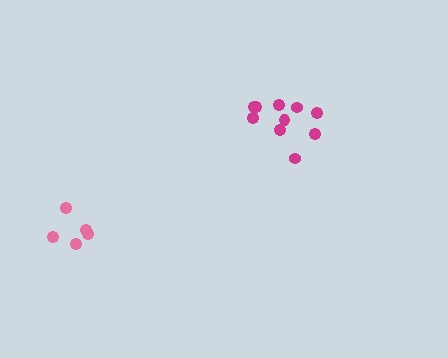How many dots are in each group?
Group 1: 5 dots, Group 2: 10 dots (15 total).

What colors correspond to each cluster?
The clusters are colored: pink, magenta.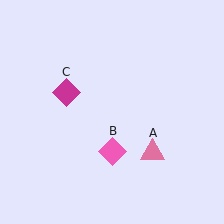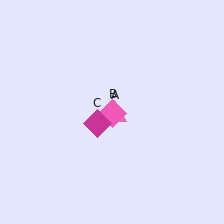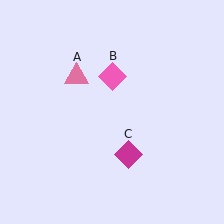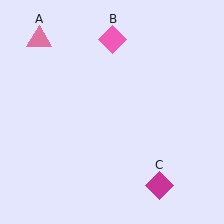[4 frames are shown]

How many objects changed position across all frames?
3 objects changed position: pink triangle (object A), pink diamond (object B), magenta diamond (object C).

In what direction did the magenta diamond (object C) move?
The magenta diamond (object C) moved down and to the right.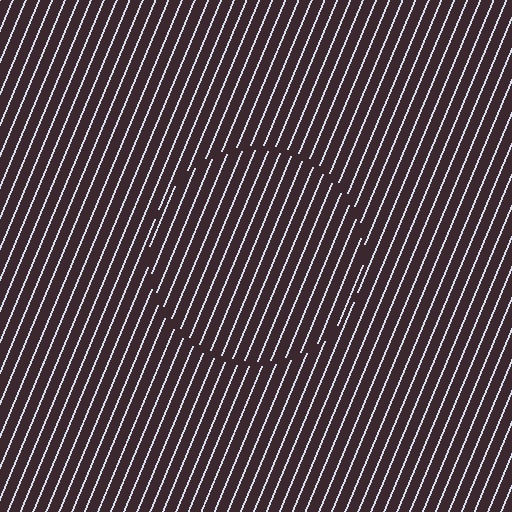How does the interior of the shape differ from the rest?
The interior of the shape contains the same grating, shifted by half a period — the contour is defined by the phase discontinuity where line-ends from the inner and outer gratings abut.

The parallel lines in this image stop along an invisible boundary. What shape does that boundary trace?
An illusory circle. The interior of the shape contains the same grating, shifted by half a period — the contour is defined by the phase discontinuity where line-ends from the inner and outer gratings abut.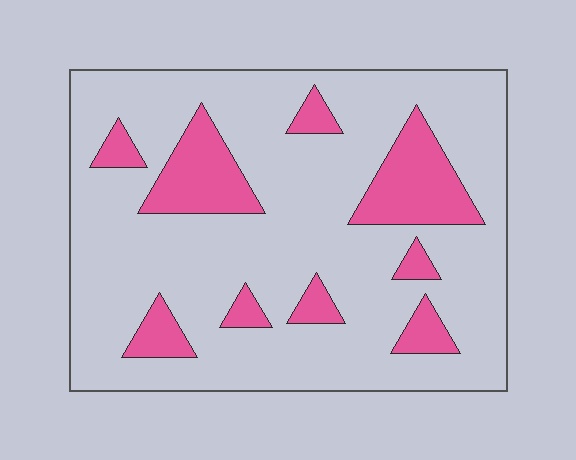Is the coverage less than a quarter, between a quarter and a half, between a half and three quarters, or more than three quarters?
Less than a quarter.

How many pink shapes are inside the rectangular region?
9.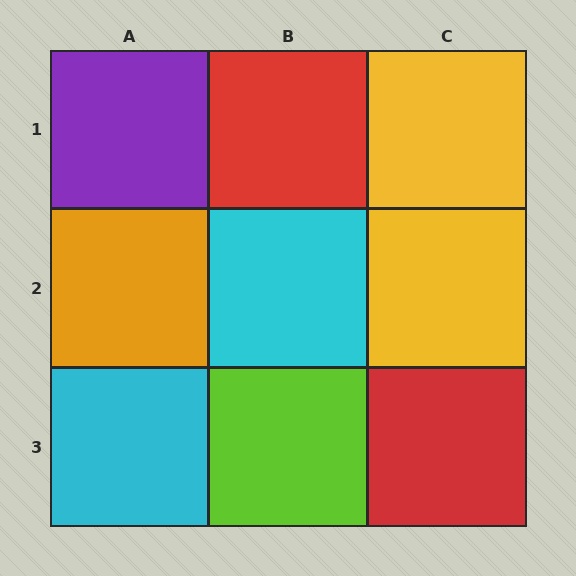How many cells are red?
2 cells are red.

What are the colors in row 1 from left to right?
Purple, red, yellow.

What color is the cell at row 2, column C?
Yellow.